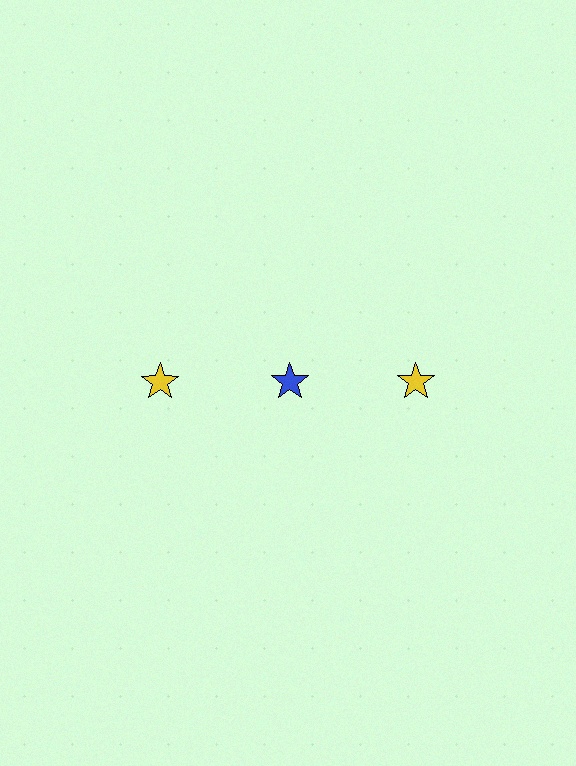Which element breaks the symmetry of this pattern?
The blue star in the top row, second from left column breaks the symmetry. All other shapes are yellow stars.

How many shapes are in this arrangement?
There are 3 shapes arranged in a grid pattern.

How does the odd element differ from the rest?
It has a different color: blue instead of yellow.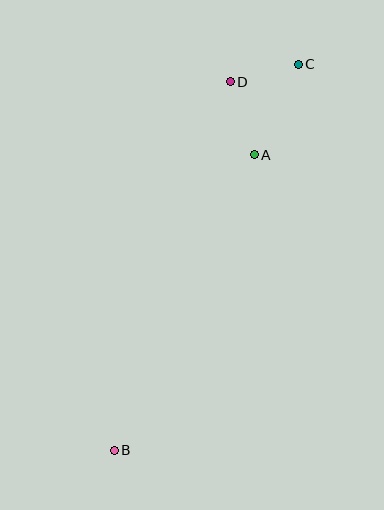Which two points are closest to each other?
Points C and D are closest to each other.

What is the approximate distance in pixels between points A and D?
The distance between A and D is approximately 77 pixels.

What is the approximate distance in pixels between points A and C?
The distance between A and C is approximately 100 pixels.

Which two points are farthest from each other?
Points B and C are farthest from each other.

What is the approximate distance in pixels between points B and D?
The distance between B and D is approximately 386 pixels.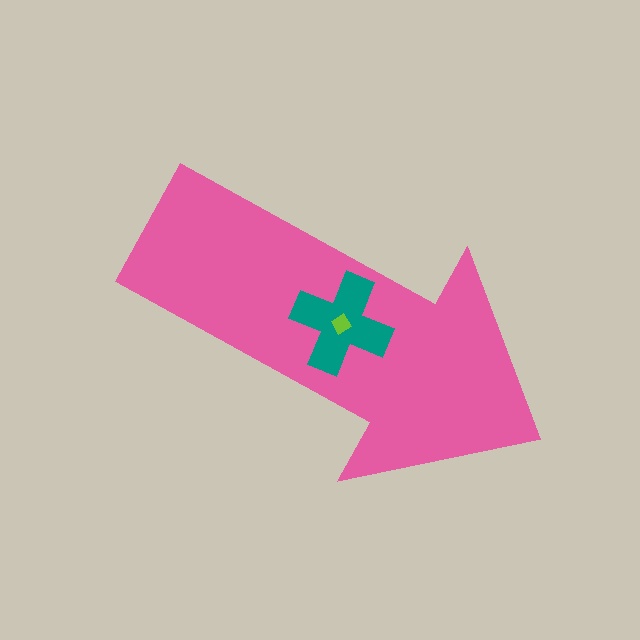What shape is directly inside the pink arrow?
The teal cross.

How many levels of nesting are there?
3.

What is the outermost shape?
The pink arrow.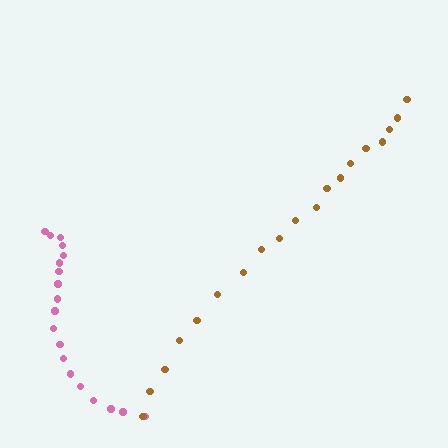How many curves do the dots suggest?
There are 2 distinct paths.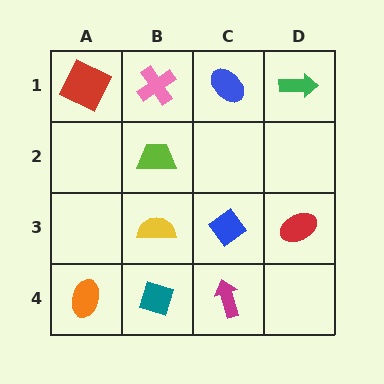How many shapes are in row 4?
3 shapes.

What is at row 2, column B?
A lime trapezoid.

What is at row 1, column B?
A pink cross.